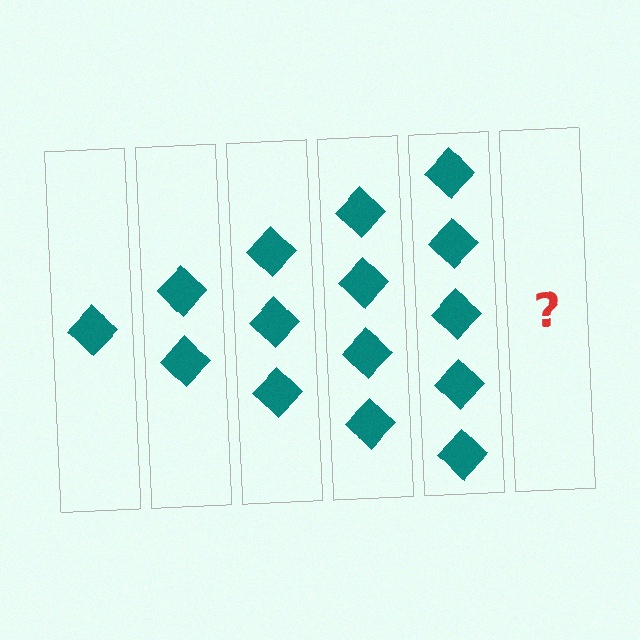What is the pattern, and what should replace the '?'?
The pattern is that each step adds one more diamond. The '?' should be 6 diamonds.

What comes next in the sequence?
The next element should be 6 diamonds.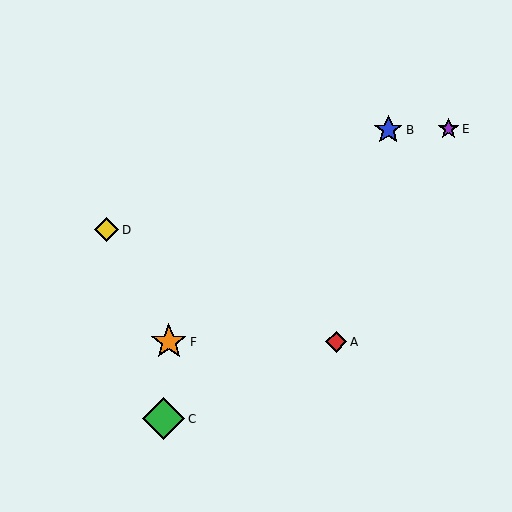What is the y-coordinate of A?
Object A is at y≈342.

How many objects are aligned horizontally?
2 objects (A, F) are aligned horizontally.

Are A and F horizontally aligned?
Yes, both are at y≈342.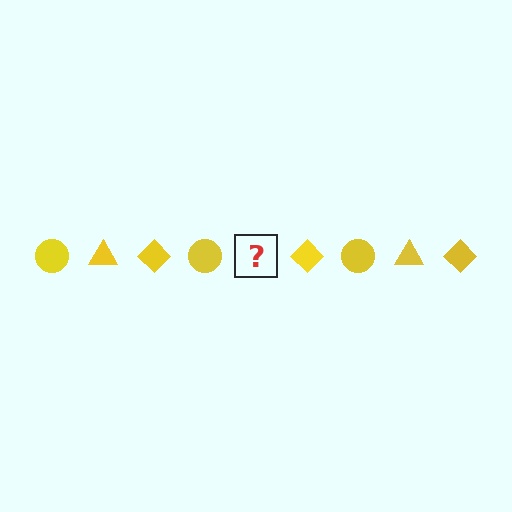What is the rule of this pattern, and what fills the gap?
The rule is that the pattern cycles through circle, triangle, diamond shapes in yellow. The gap should be filled with a yellow triangle.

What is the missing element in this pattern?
The missing element is a yellow triangle.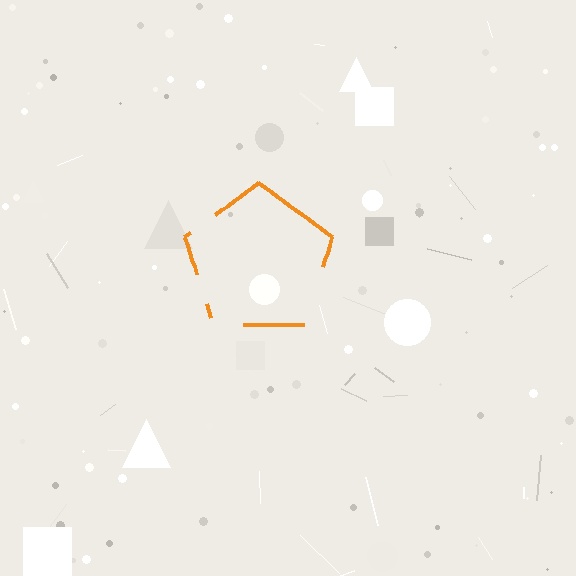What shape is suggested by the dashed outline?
The dashed outline suggests a pentagon.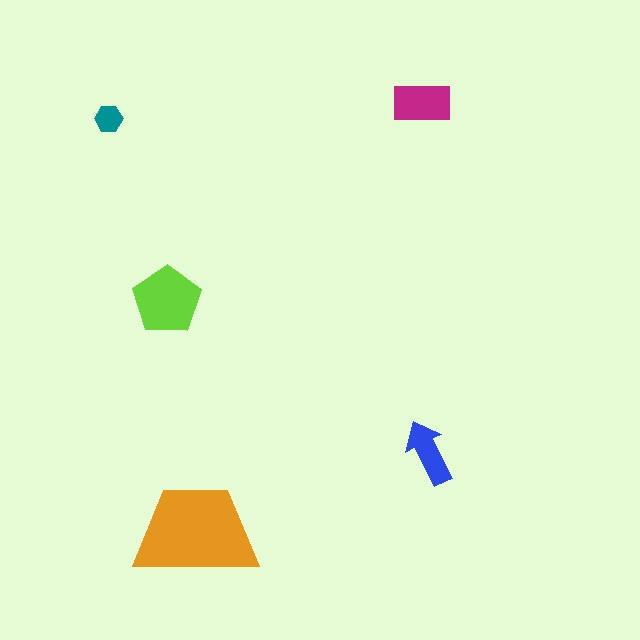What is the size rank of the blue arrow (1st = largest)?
4th.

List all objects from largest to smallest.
The orange trapezoid, the lime pentagon, the magenta rectangle, the blue arrow, the teal hexagon.